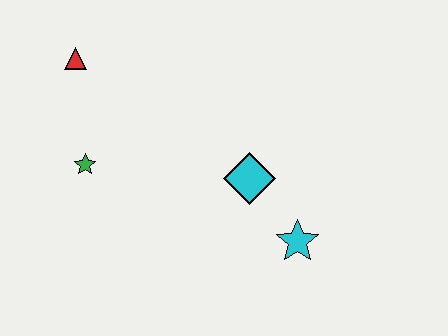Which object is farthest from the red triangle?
The cyan star is farthest from the red triangle.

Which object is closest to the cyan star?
The cyan diamond is closest to the cyan star.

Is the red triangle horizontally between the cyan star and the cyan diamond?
No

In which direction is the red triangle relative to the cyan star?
The red triangle is to the left of the cyan star.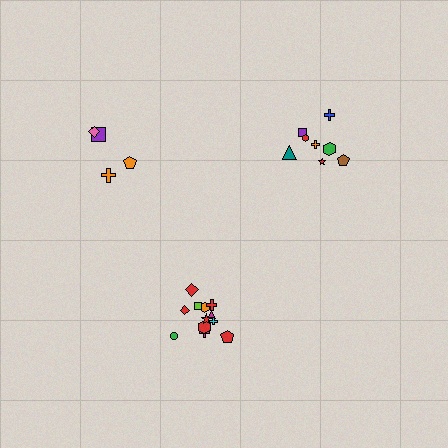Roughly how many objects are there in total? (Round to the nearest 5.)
Roughly 25 objects in total.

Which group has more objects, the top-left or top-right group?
The top-right group.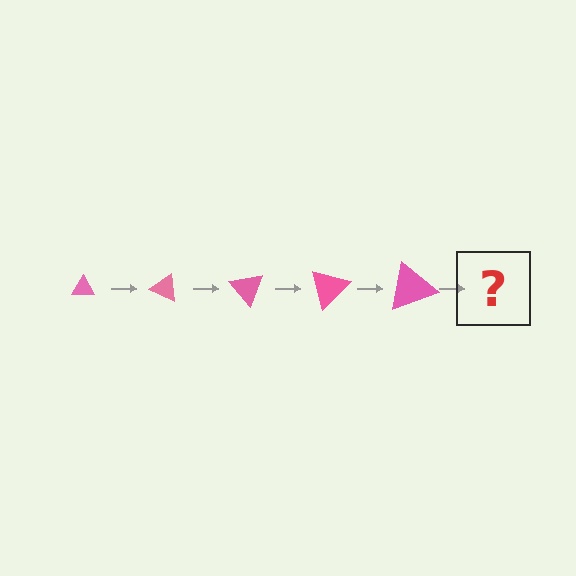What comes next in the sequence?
The next element should be a triangle, larger than the previous one and rotated 125 degrees from the start.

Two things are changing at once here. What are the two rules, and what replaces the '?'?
The two rules are that the triangle grows larger each step and it rotates 25 degrees each step. The '?' should be a triangle, larger than the previous one and rotated 125 degrees from the start.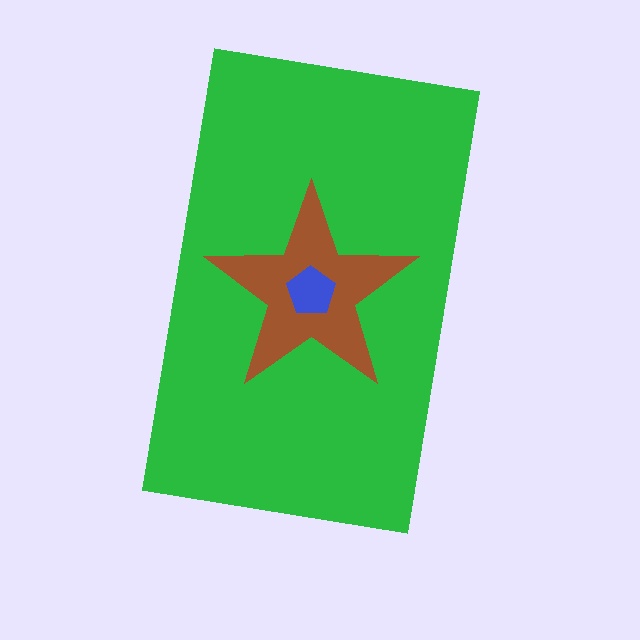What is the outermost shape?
The green rectangle.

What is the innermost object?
The blue pentagon.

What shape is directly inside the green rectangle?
The brown star.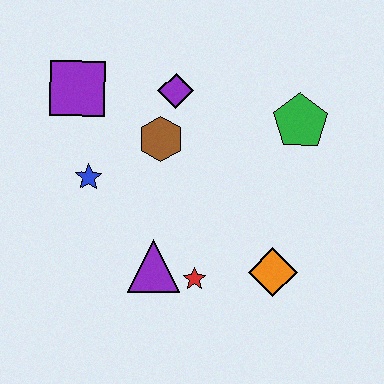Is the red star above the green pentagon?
No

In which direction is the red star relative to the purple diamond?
The red star is below the purple diamond.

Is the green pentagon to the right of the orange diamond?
Yes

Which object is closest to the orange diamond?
The red star is closest to the orange diamond.